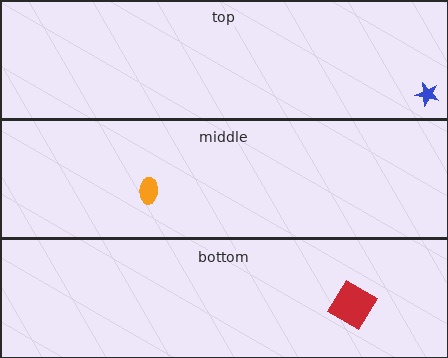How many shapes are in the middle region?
1.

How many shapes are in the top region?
1.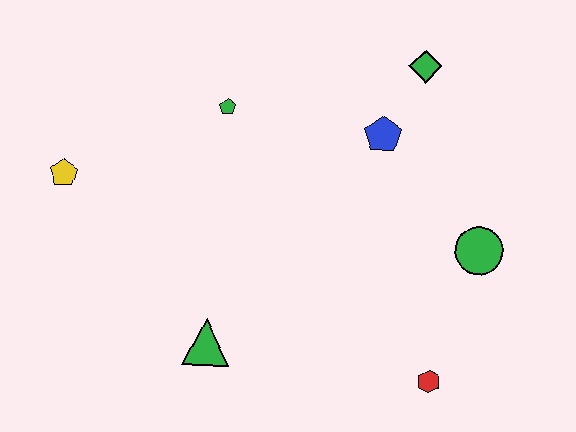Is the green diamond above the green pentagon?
Yes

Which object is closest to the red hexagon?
The green circle is closest to the red hexagon.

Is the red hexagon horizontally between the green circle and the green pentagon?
Yes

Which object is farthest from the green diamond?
The yellow pentagon is farthest from the green diamond.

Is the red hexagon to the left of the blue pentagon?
No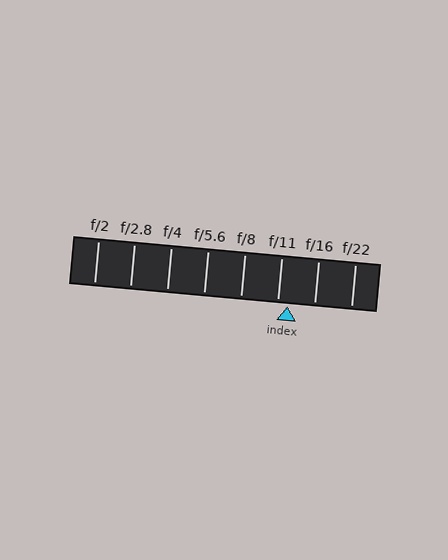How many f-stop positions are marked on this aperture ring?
There are 8 f-stop positions marked.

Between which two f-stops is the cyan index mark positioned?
The index mark is between f/11 and f/16.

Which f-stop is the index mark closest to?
The index mark is closest to f/11.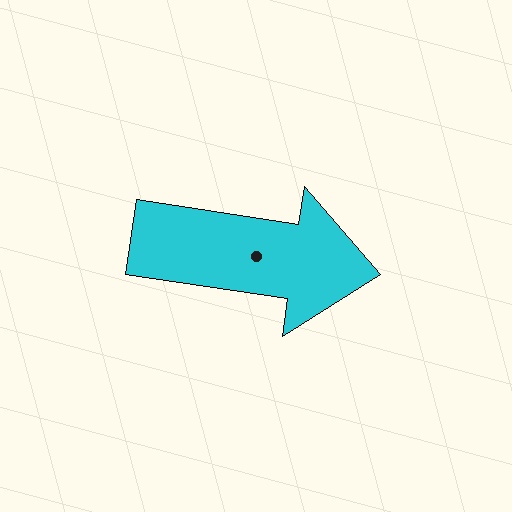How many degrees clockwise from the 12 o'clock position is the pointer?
Approximately 99 degrees.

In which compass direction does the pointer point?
East.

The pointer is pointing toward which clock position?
Roughly 3 o'clock.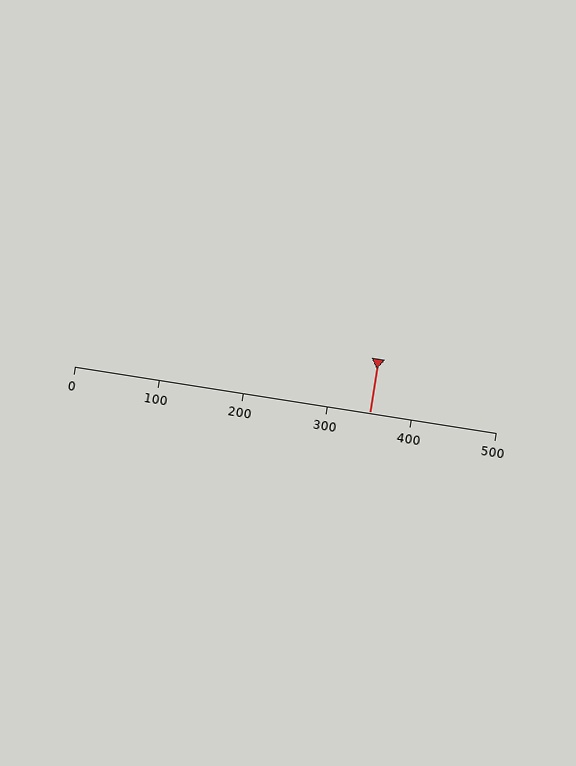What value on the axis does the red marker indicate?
The marker indicates approximately 350.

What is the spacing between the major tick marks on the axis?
The major ticks are spaced 100 apart.